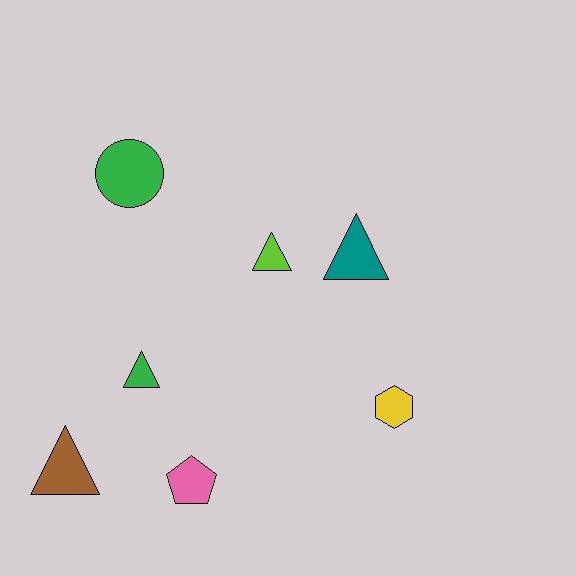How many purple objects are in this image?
There are no purple objects.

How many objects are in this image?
There are 7 objects.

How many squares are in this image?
There are no squares.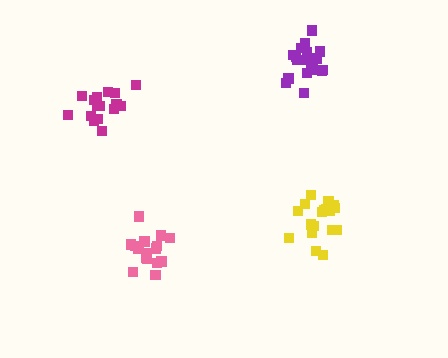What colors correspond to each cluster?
The clusters are colored: yellow, pink, magenta, purple.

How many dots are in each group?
Group 1: 18 dots, Group 2: 18 dots, Group 3: 16 dots, Group 4: 20 dots (72 total).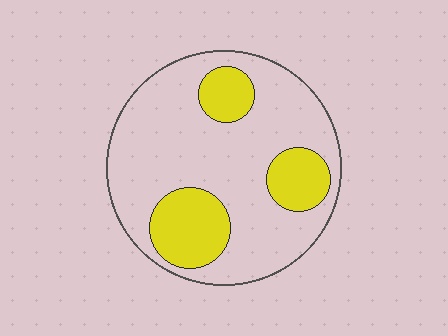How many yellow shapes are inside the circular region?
3.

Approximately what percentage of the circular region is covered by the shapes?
Approximately 25%.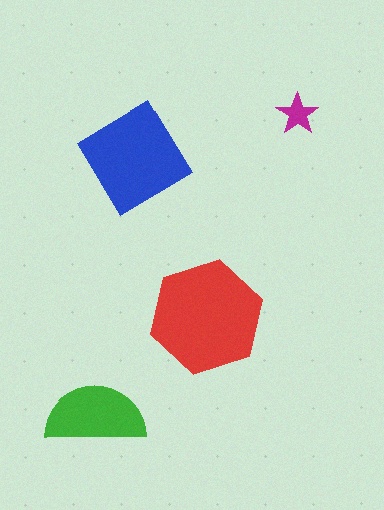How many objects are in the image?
There are 4 objects in the image.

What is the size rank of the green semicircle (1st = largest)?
3rd.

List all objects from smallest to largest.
The magenta star, the green semicircle, the blue diamond, the red hexagon.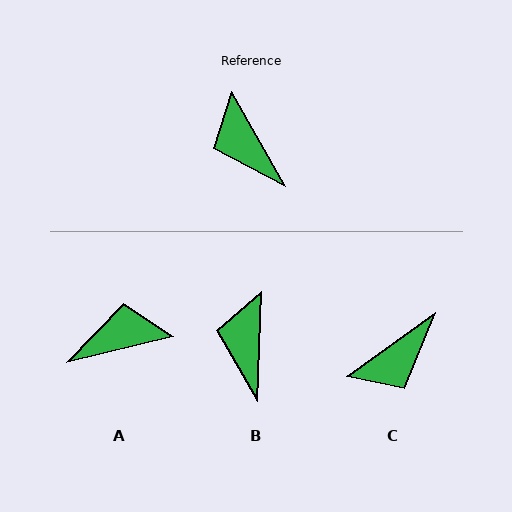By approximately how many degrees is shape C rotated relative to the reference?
Approximately 96 degrees counter-clockwise.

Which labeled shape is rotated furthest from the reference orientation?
A, about 106 degrees away.